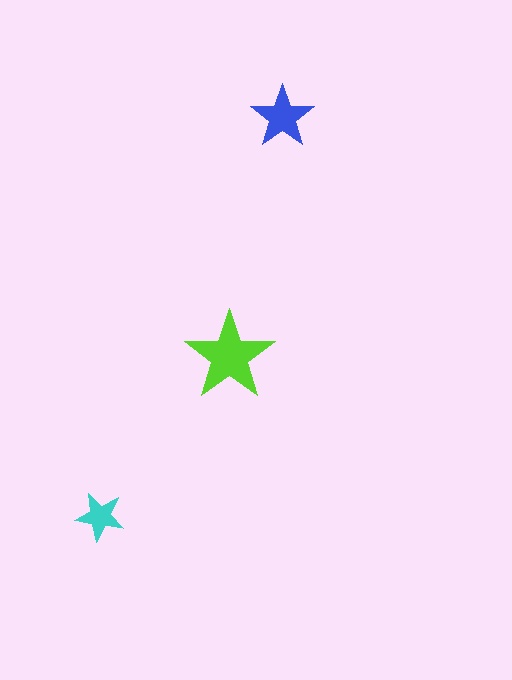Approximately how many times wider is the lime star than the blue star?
About 1.5 times wider.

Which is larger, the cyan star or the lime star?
The lime one.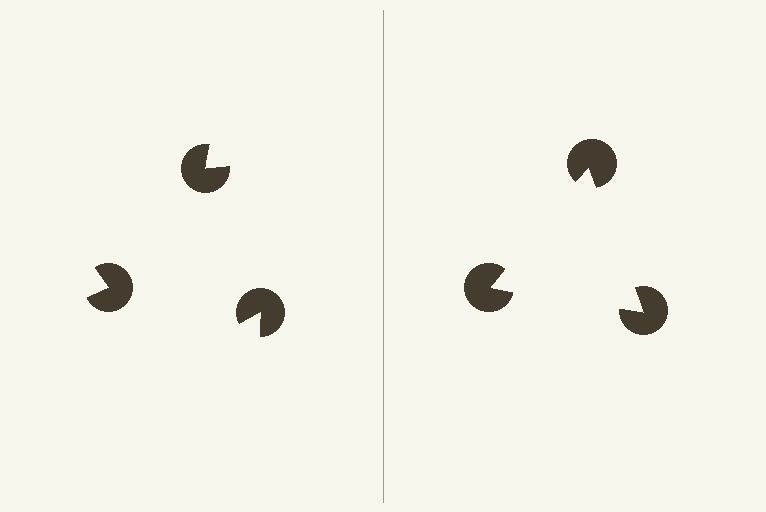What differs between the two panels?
The pac-man discs are positioned identically on both sides; only the wedge orientations differ. On the right they align to a triangle; on the left they are misaligned.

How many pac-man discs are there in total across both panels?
6 — 3 on each side.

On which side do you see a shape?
An illusory triangle appears on the right side. On the left side the wedge cuts are rotated, so no coherent shape forms.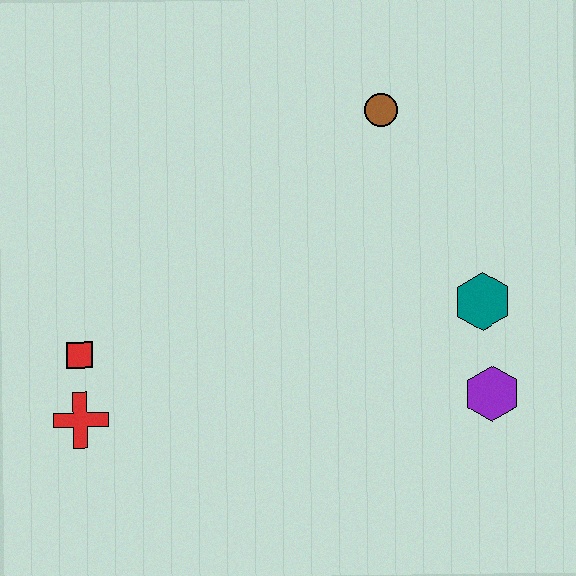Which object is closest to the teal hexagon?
The purple hexagon is closest to the teal hexagon.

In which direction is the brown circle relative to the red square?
The brown circle is to the right of the red square.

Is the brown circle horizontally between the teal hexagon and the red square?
Yes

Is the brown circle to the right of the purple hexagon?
No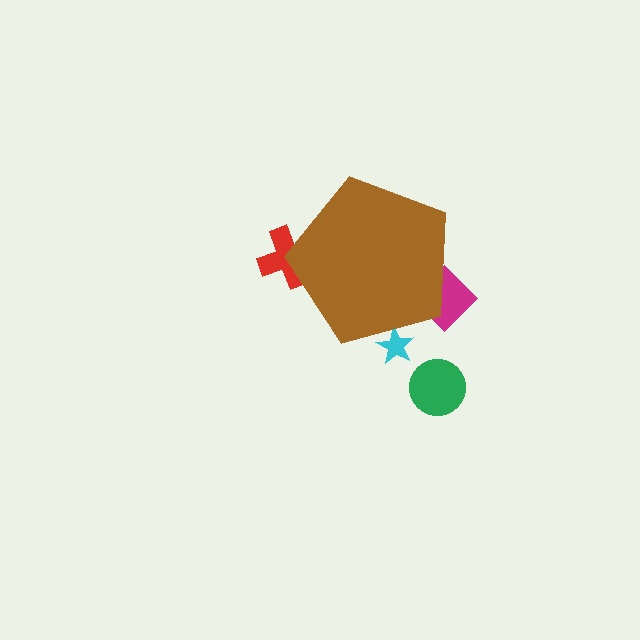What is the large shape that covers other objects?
A brown pentagon.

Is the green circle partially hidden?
No, the green circle is fully visible.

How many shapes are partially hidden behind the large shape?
3 shapes are partially hidden.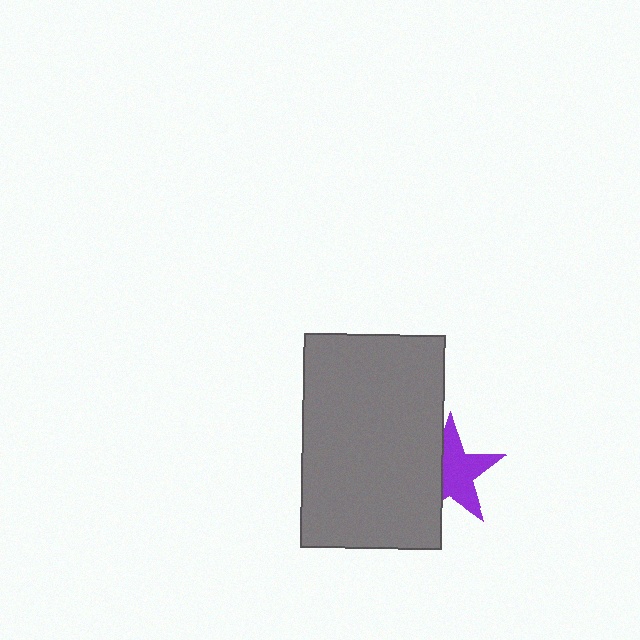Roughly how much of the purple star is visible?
About half of it is visible (roughly 63%).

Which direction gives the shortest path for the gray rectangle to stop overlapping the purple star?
Moving left gives the shortest separation.